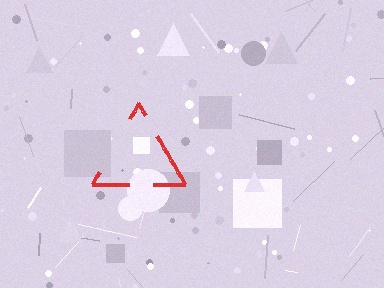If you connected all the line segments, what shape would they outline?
They would outline a triangle.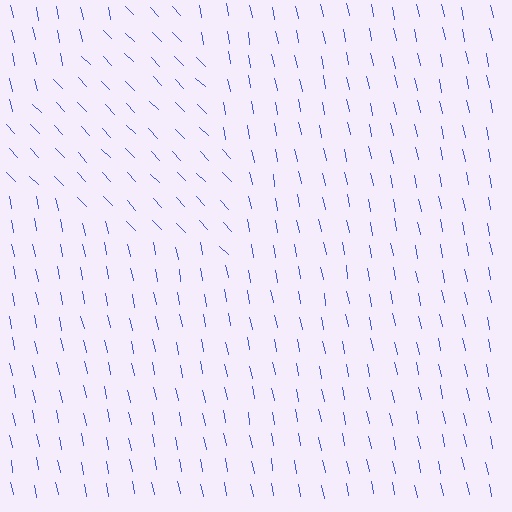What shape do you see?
I see a triangle.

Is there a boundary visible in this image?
Yes, there is a texture boundary formed by a change in line orientation.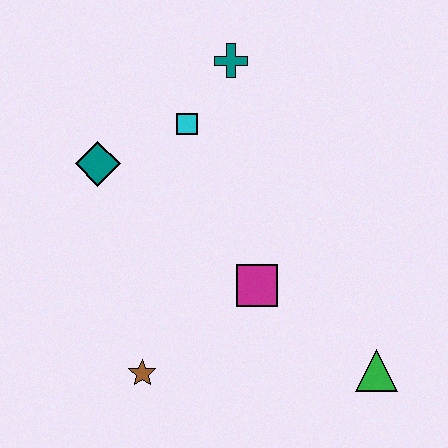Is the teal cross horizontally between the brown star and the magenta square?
Yes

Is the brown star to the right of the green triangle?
No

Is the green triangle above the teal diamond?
No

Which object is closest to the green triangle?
The magenta square is closest to the green triangle.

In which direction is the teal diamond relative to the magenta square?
The teal diamond is to the left of the magenta square.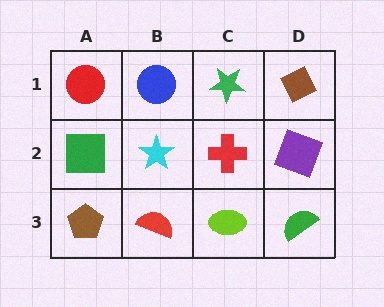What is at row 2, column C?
A red cross.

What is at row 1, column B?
A blue circle.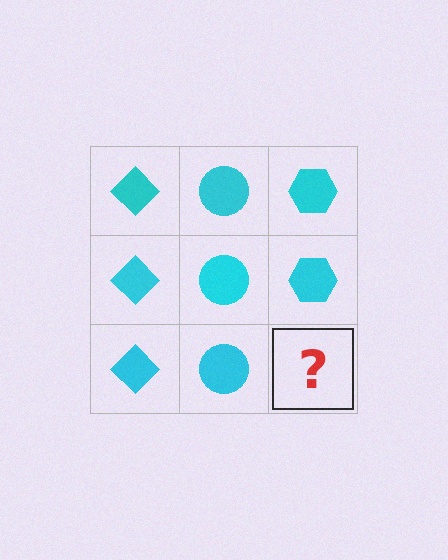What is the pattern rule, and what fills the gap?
The rule is that each column has a consistent shape. The gap should be filled with a cyan hexagon.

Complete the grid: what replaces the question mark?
The question mark should be replaced with a cyan hexagon.